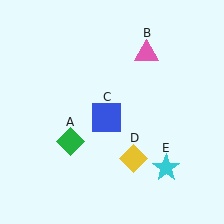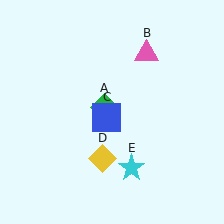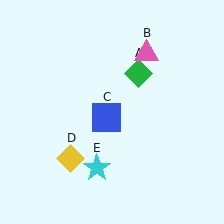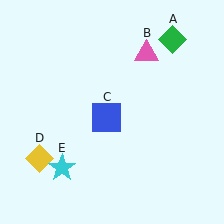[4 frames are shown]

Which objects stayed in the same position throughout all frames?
Pink triangle (object B) and blue square (object C) remained stationary.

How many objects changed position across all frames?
3 objects changed position: green diamond (object A), yellow diamond (object D), cyan star (object E).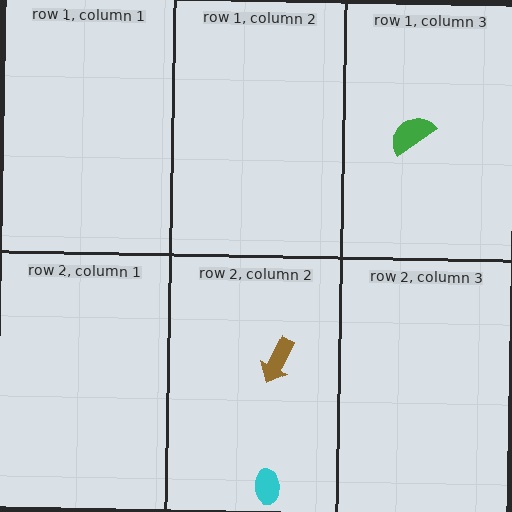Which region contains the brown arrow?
The row 2, column 2 region.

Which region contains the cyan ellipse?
The row 2, column 2 region.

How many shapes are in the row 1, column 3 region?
1.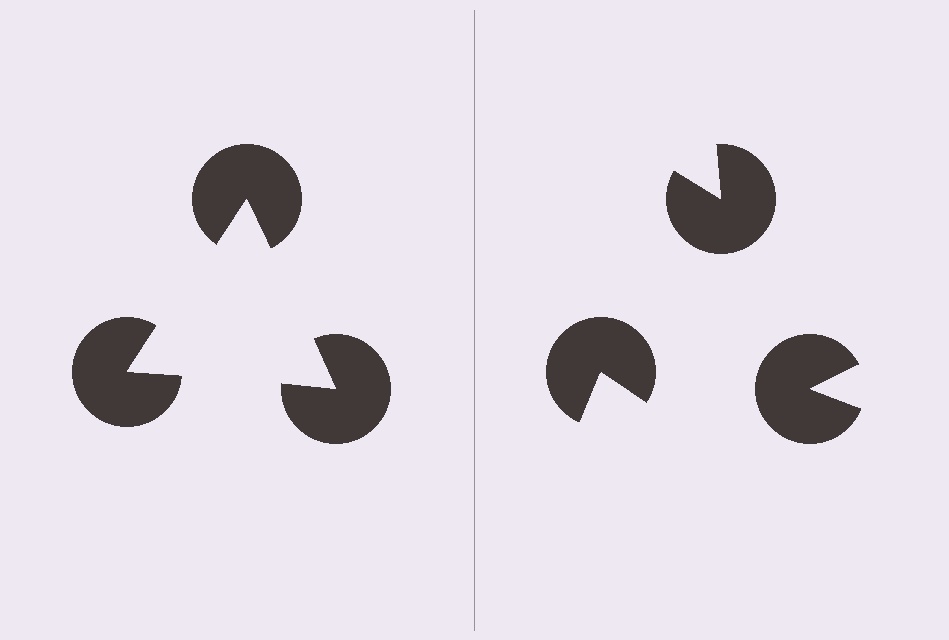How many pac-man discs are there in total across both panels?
6 — 3 on each side.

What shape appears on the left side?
An illusory triangle.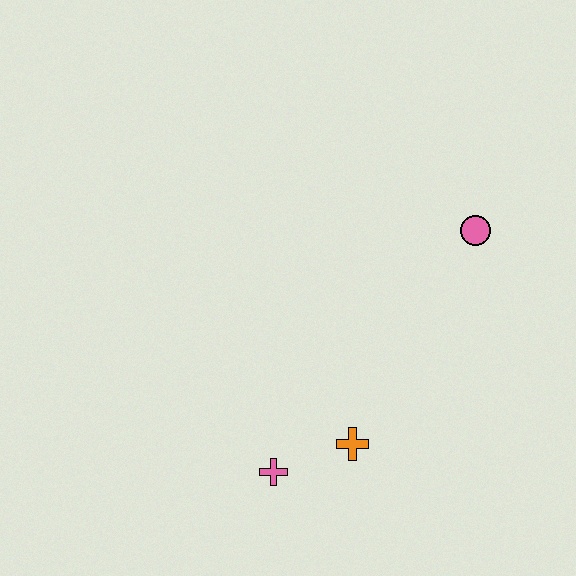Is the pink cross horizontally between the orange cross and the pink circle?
No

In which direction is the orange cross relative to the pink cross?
The orange cross is to the right of the pink cross.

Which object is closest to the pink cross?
The orange cross is closest to the pink cross.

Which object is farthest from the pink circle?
The pink cross is farthest from the pink circle.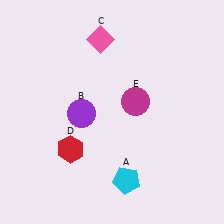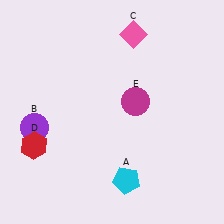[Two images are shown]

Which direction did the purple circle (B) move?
The purple circle (B) moved left.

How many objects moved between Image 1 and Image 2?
3 objects moved between the two images.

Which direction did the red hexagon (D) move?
The red hexagon (D) moved left.